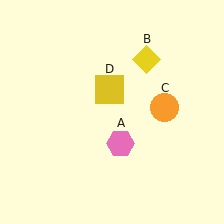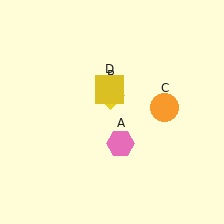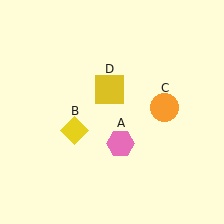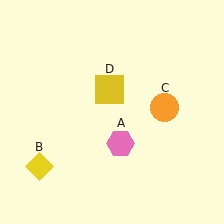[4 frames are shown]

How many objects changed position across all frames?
1 object changed position: yellow diamond (object B).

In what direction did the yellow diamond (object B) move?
The yellow diamond (object B) moved down and to the left.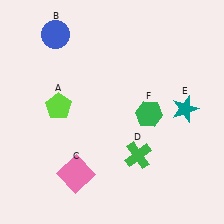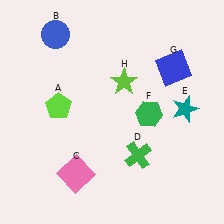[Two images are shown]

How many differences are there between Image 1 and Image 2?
There are 2 differences between the two images.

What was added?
A blue square (G), a lime star (H) were added in Image 2.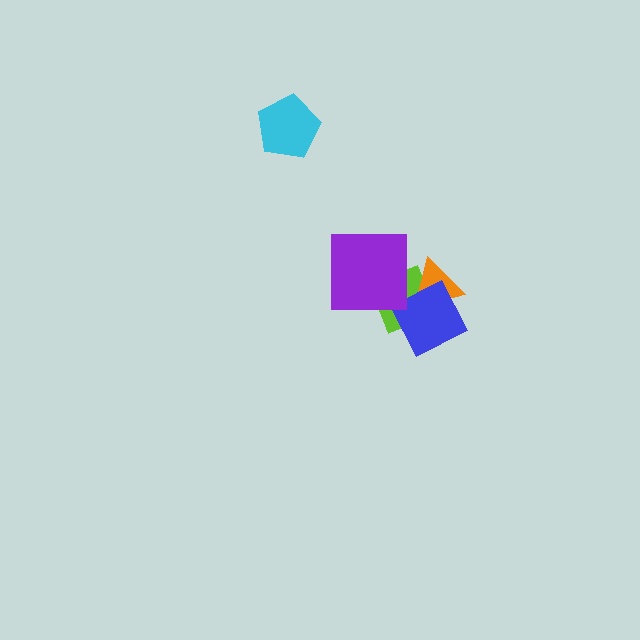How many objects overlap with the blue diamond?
2 objects overlap with the blue diamond.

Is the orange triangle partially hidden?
Yes, it is partially covered by another shape.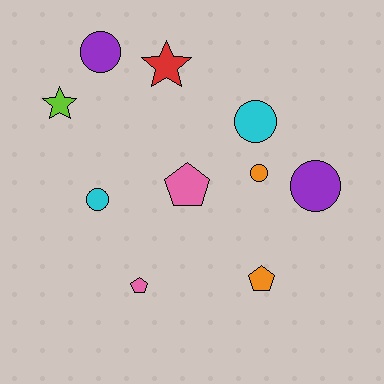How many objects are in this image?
There are 10 objects.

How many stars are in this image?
There are 2 stars.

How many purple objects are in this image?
There are 2 purple objects.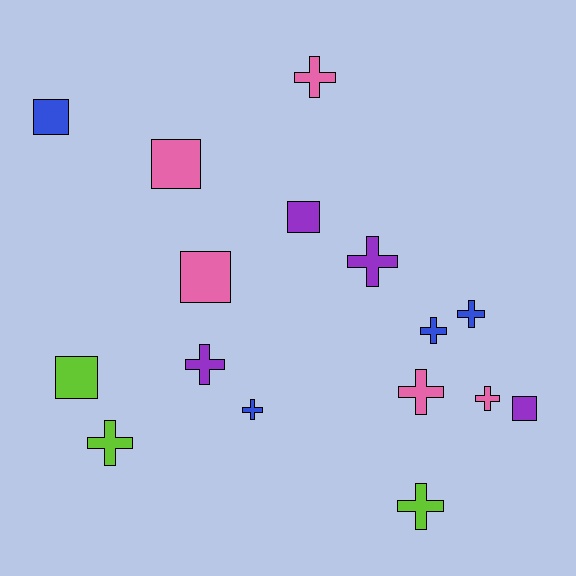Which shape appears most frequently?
Cross, with 10 objects.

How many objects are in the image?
There are 16 objects.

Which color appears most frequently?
Pink, with 5 objects.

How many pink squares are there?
There are 2 pink squares.